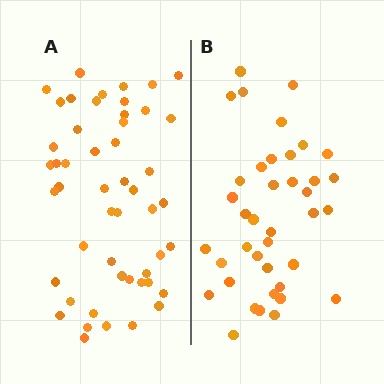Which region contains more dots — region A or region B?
Region A (the left region) has more dots.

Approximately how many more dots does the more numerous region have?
Region A has roughly 12 or so more dots than region B.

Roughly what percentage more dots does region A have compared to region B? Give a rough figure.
About 30% more.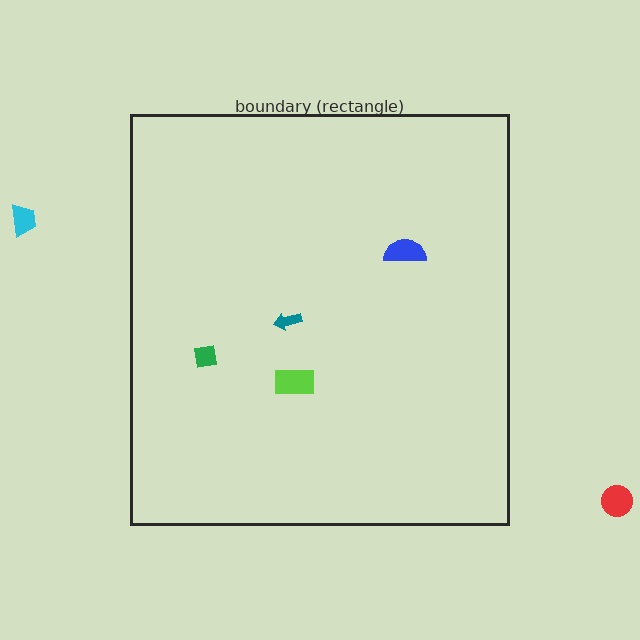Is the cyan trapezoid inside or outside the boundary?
Outside.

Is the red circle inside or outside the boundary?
Outside.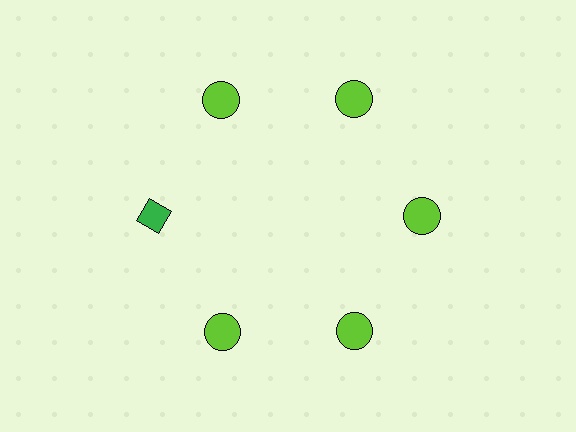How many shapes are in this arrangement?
There are 6 shapes arranged in a ring pattern.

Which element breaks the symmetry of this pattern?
The green diamond at roughly the 9 o'clock position breaks the symmetry. All other shapes are lime circles.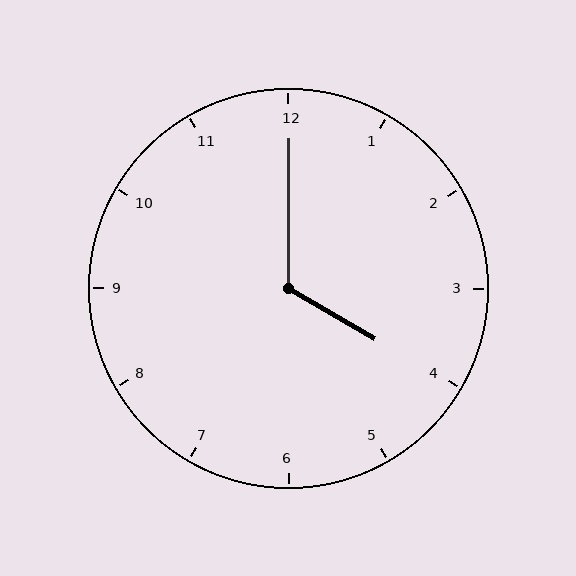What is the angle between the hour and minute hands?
Approximately 120 degrees.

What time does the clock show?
4:00.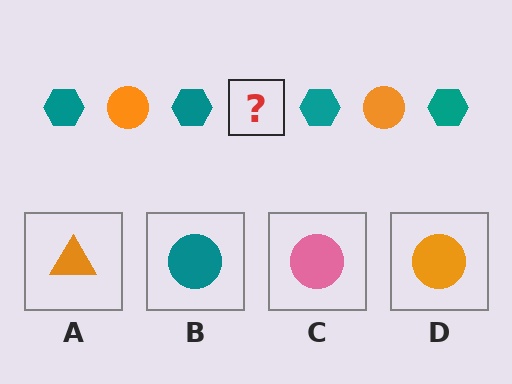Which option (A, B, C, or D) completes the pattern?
D.